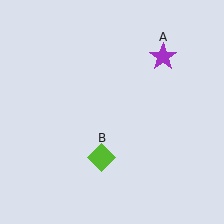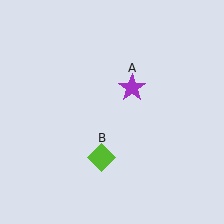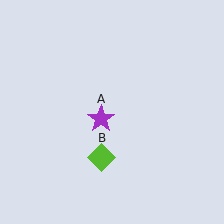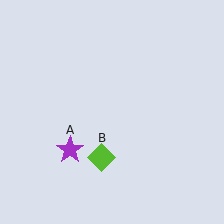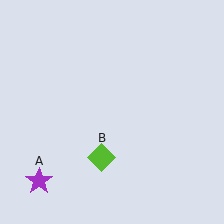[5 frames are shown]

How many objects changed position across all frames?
1 object changed position: purple star (object A).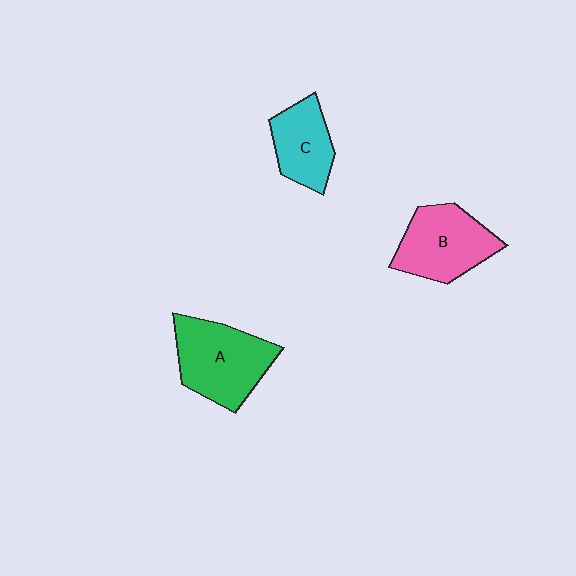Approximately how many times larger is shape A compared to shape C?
Approximately 1.5 times.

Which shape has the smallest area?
Shape C (cyan).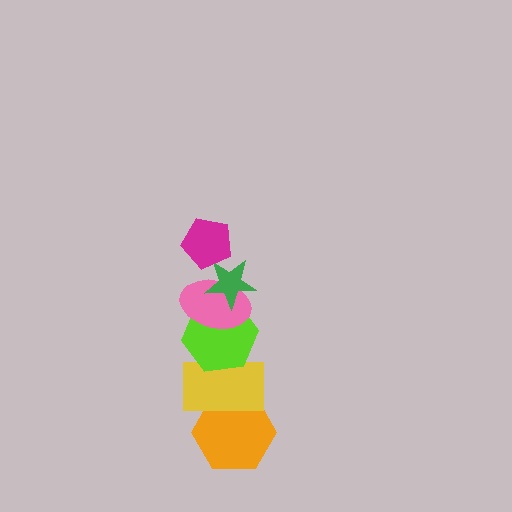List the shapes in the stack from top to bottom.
From top to bottom: the magenta pentagon, the green star, the pink ellipse, the lime hexagon, the yellow rectangle, the orange hexagon.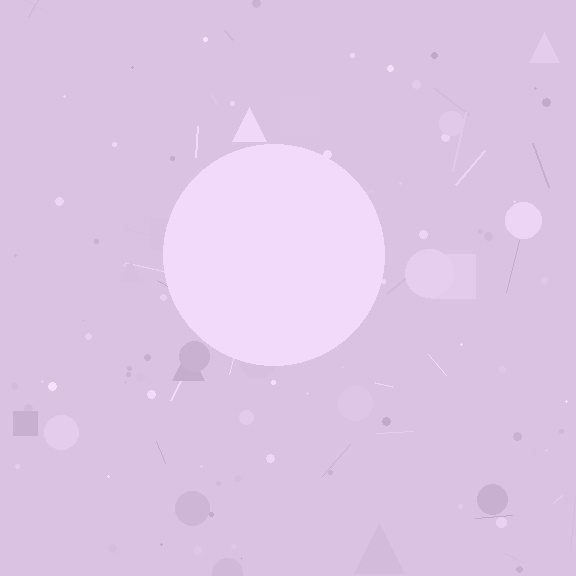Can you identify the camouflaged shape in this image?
The camouflaged shape is a circle.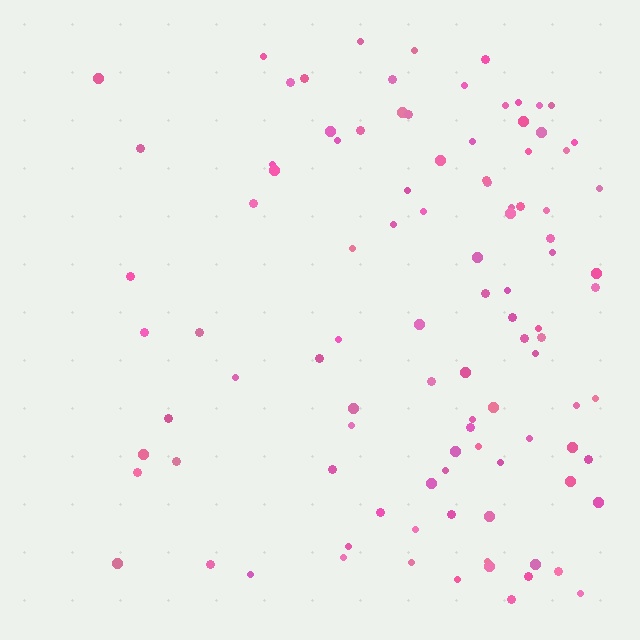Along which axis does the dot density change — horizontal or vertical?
Horizontal.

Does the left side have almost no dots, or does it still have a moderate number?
Still a moderate number, just noticeably fewer than the right.